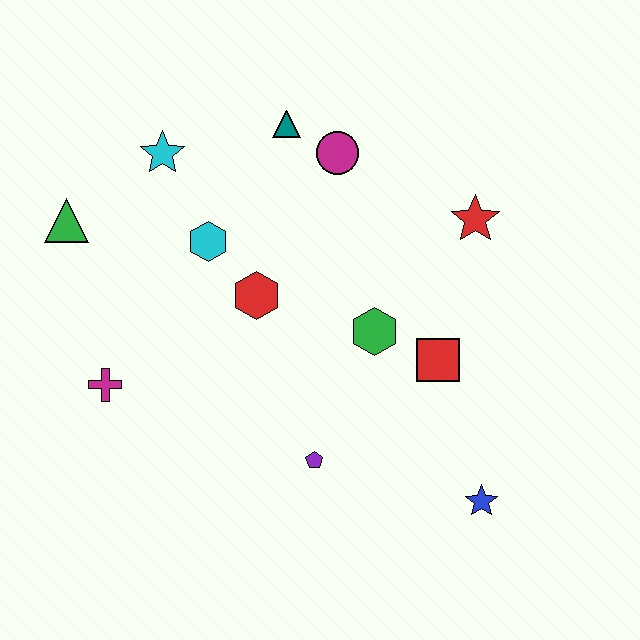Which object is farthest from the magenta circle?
The blue star is farthest from the magenta circle.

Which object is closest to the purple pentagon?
The green hexagon is closest to the purple pentagon.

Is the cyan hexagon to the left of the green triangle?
No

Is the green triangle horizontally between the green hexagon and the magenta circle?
No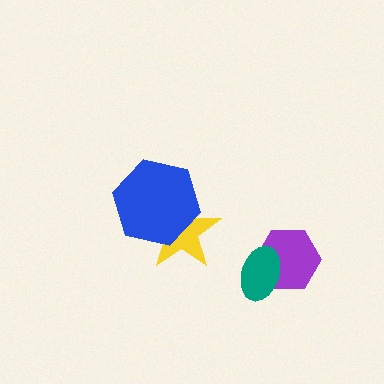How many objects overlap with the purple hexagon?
1 object overlaps with the purple hexagon.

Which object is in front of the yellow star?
The blue hexagon is in front of the yellow star.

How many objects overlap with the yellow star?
1 object overlaps with the yellow star.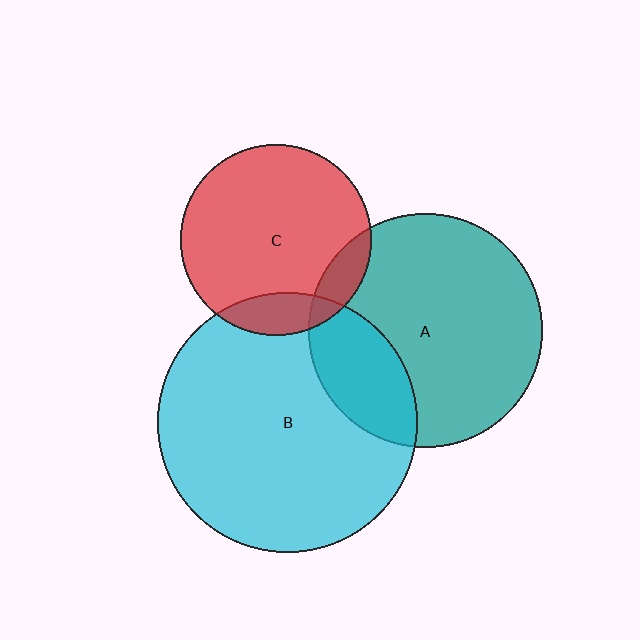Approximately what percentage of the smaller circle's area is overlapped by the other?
Approximately 15%.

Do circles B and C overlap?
Yes.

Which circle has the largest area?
Circle B (cyan).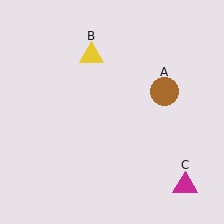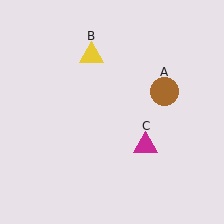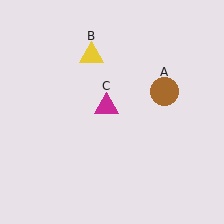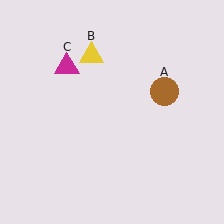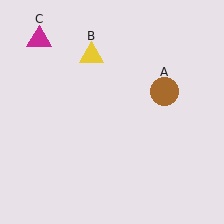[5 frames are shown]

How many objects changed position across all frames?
1 object changed position: magenta triangle (object C).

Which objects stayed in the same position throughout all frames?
Brown circle (object A) and yellow triangle (object B) remained stationary.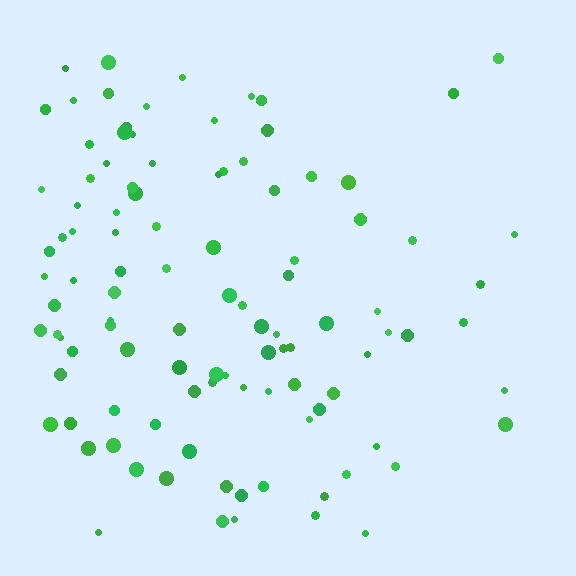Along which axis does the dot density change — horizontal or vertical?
Horizontal.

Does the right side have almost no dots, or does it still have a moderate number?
Still a moderate number, just noticeably fewer than the left.